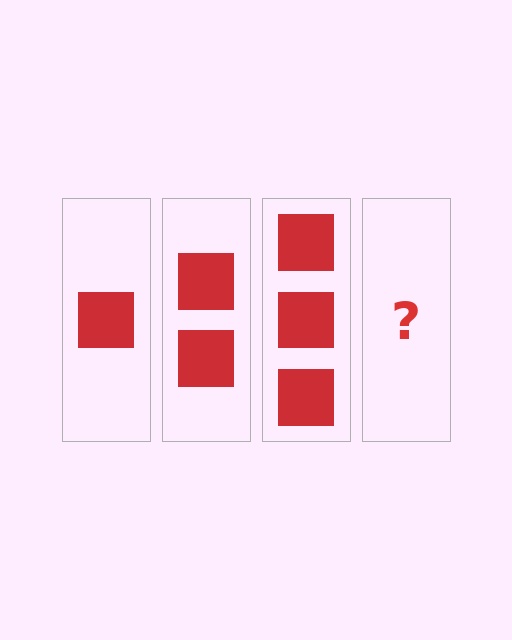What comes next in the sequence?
The next element should be 4 squares.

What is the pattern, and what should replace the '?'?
The pattern is that each step adds one more square. The '?' should be 4 squares.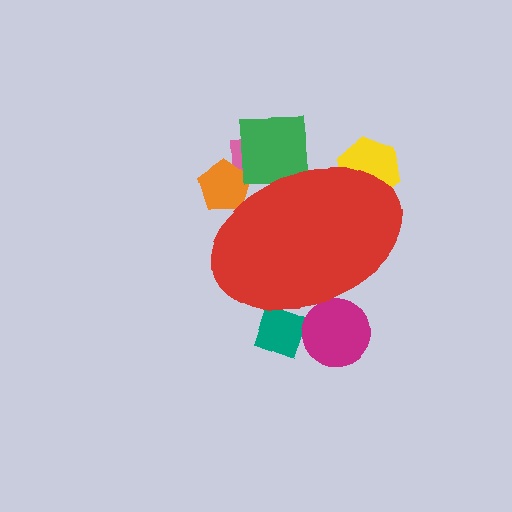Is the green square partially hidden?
Yes, the green square is partially hidden behind the red ellipse.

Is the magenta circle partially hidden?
Yes, the magenta circle is partially hidden behind the red ellipse.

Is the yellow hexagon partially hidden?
Yes, the yellow hexagon is partially hidden behind the red ellipse.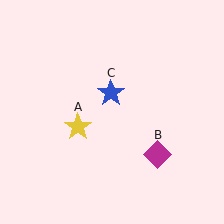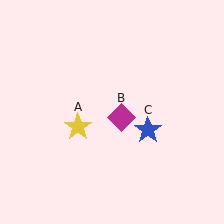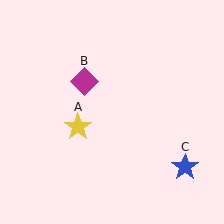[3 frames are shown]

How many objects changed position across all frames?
2 objects changed position: magenta diamond (object B), blue star (object C).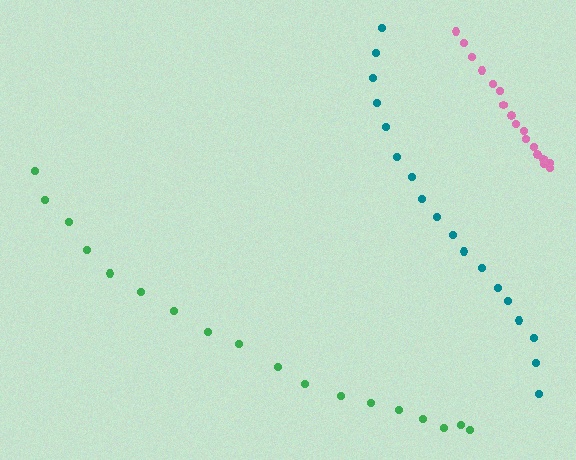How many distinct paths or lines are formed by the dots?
There are 3 distinct paths.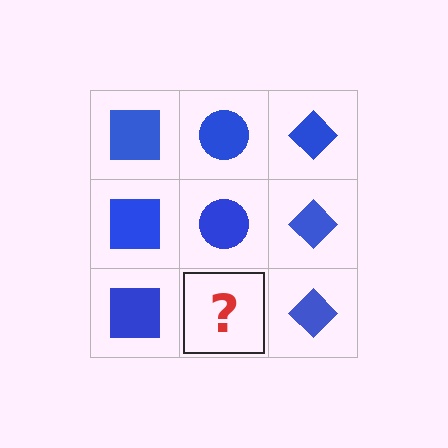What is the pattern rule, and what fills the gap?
The rule is that each column has a consistent shape. The gap should be filled with a blue circle.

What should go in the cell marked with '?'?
The missing cell should contain a blue circle.